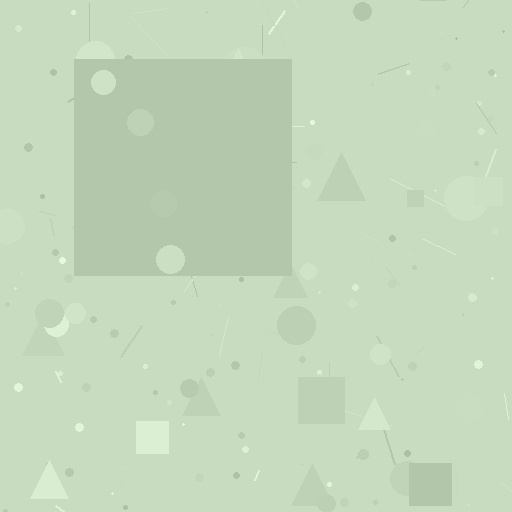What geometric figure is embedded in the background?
A square is embedded in the background.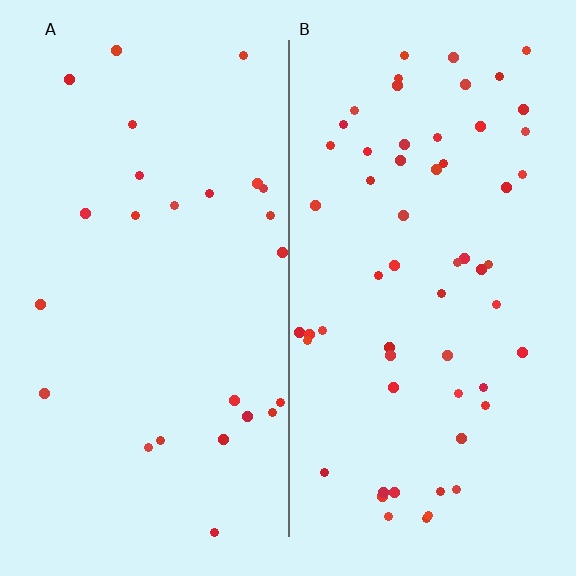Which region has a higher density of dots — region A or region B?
B (the right).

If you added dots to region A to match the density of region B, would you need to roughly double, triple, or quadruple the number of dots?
Approximately double.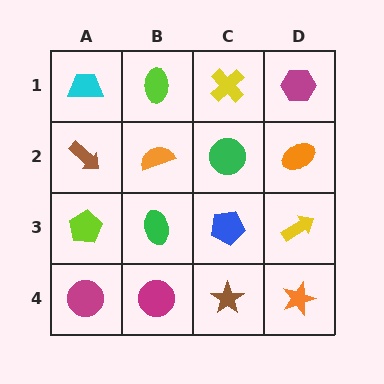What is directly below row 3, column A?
A magenta circle.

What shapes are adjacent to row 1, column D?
An orange ellipse (row 2, column D), a yellow cross (row 1, column C).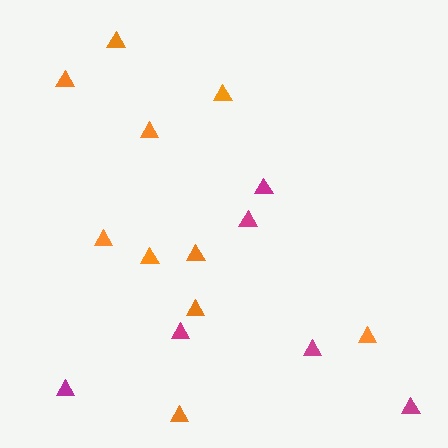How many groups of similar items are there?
There are 2 groups: one group of orange triangles (10) and one group of magenta triangles (6).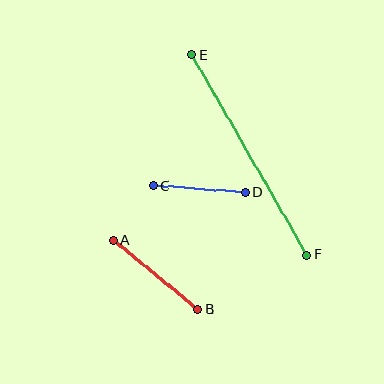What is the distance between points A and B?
The distance is approximately 109 pixels.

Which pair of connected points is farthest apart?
Points E and F are farthest apart.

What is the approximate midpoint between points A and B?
The midpoint is at approximately (156, 275) pixels.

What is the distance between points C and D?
The distance is approximately 92 pixels.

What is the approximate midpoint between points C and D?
The midpoint is at approximately (199, 189) pixels.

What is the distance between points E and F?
The distance is approximately 231 pixels.